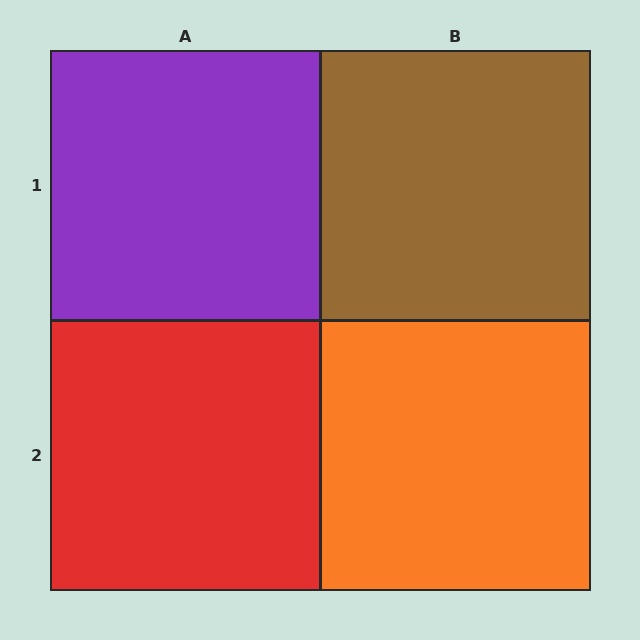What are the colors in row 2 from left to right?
Red, orange.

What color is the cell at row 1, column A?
Purple.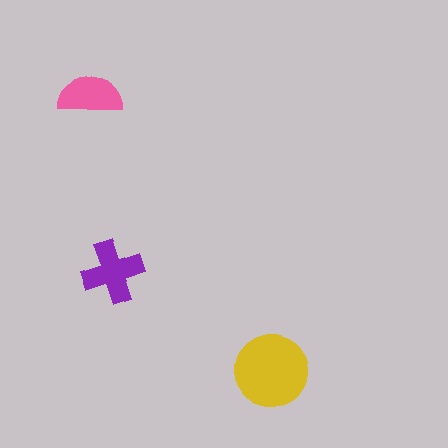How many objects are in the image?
There are 3 objects in the image.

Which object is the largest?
The yellow circle.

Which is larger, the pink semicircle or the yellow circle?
The yellow circle.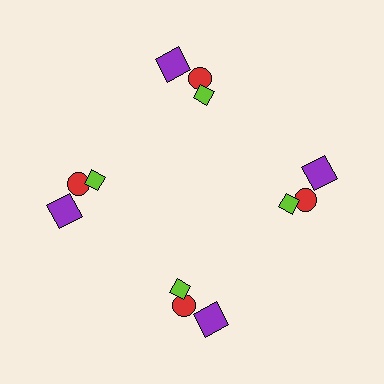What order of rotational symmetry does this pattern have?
This pattern has 4-fold rotational symmetry.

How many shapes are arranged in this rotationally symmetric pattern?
There are 12 shapes, arranged in 4 groups of 3.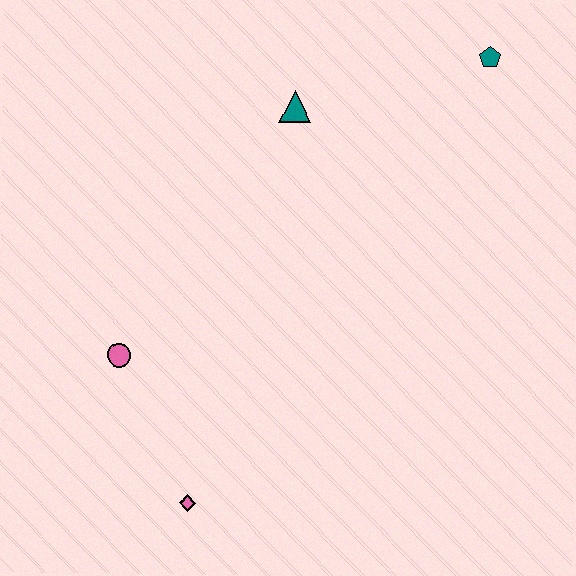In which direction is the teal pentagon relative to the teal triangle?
The teal pentagon is to the right of the teal triangle.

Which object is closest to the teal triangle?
The teal pentagon is closest to the teal triangle.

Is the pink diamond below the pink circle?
Yes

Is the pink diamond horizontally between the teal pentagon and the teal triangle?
No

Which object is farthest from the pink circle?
The teal pentagon is farthest from the pink circle.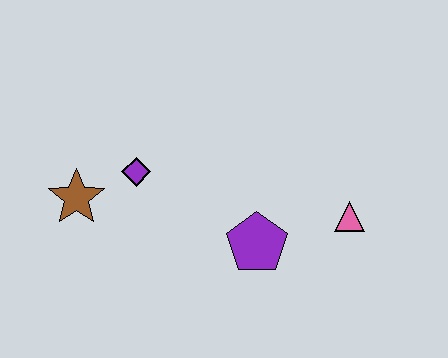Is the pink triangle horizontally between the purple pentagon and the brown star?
No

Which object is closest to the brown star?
The purple diamond is closest to the brown star.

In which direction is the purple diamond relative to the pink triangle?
The purple diamond is to the left of the pink triangle.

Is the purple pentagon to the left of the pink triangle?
Yes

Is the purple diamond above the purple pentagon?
Yes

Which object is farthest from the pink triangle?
The brown star is farthest from the pink triangle.